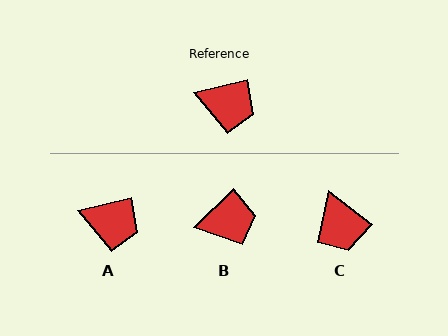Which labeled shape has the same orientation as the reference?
A.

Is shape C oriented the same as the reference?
No, it is off by about 51 degrees.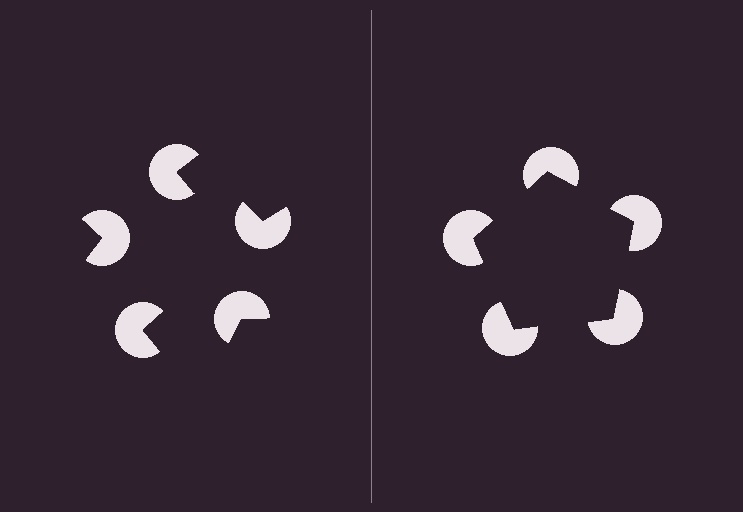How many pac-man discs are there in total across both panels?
10 — 5 on each side.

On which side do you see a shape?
An illusory pentagon appears on the right side. On the left side the wedge cuts are rotated, so no coherent shape forms.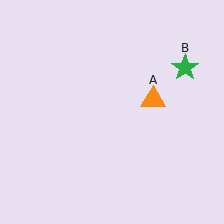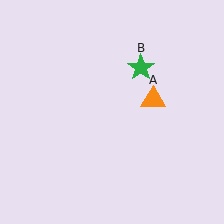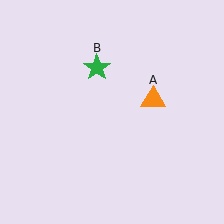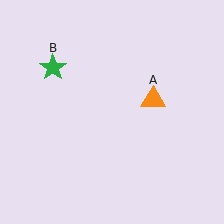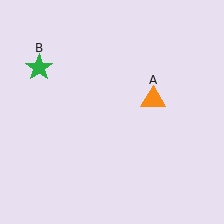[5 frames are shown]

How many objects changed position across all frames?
1 object changed position: green star (object B).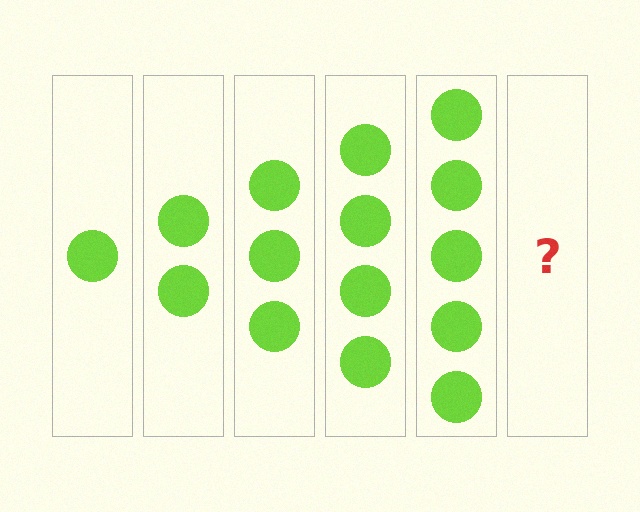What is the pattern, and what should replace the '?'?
The pattern is that each step adds one more circle. The '?' should be 6 circles.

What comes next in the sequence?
The next element should be 6 circles.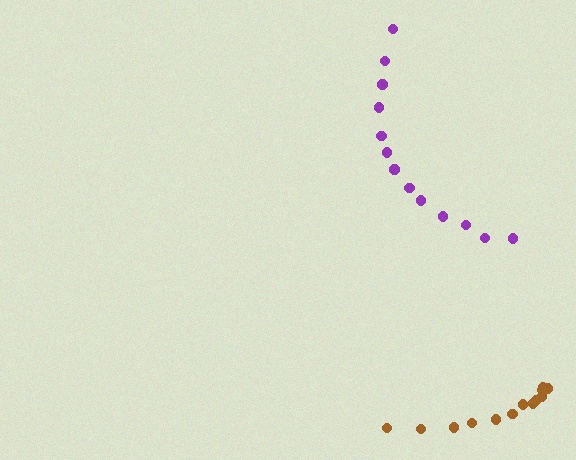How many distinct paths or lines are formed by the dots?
There are 2 distinct paths.